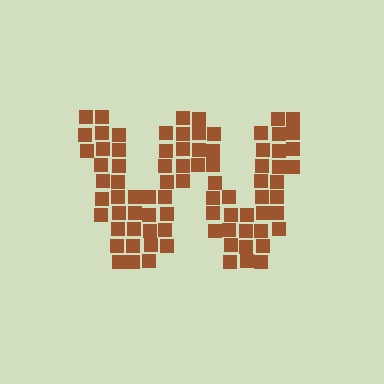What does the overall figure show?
The overall figure shows the letter W.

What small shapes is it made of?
It is made of small squares.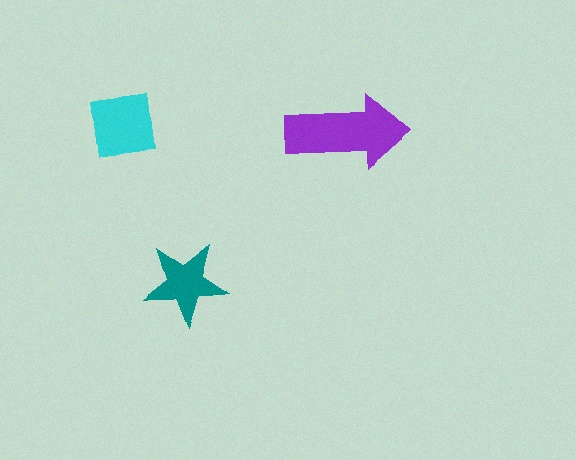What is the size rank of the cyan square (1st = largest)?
2nd.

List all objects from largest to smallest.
The purple arrow, the cyan square, the teal star.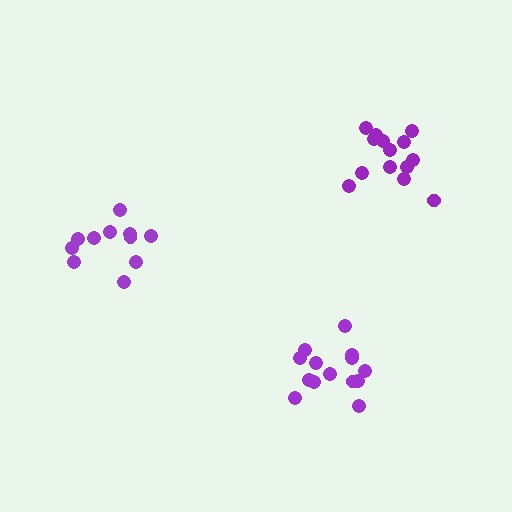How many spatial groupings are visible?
There are 3 spatial groupings.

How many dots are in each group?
Group 1: 14 dots, Group 2: 14 dots, Group 3: 11 dots (39 total).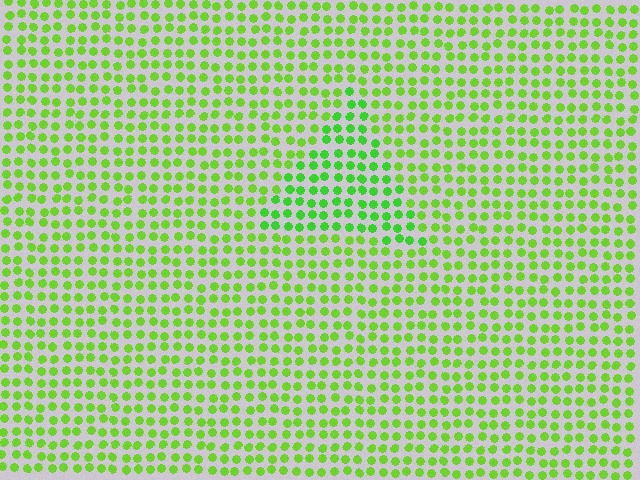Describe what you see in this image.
The image is filled with small lime elements in a uniform arrangement. A triangle-shaped region is visible where the elements are tinted to a slightly different hue, forming a subtle color boundary.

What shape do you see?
I see a triangle.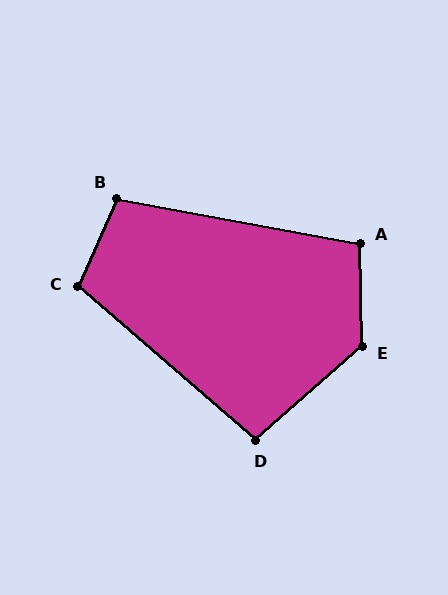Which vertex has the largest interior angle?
E, at approximately 130 degrees.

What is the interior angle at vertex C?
Approximately 108 degrees (obtuse).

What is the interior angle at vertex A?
Approximately 102 degrees (obtuse).